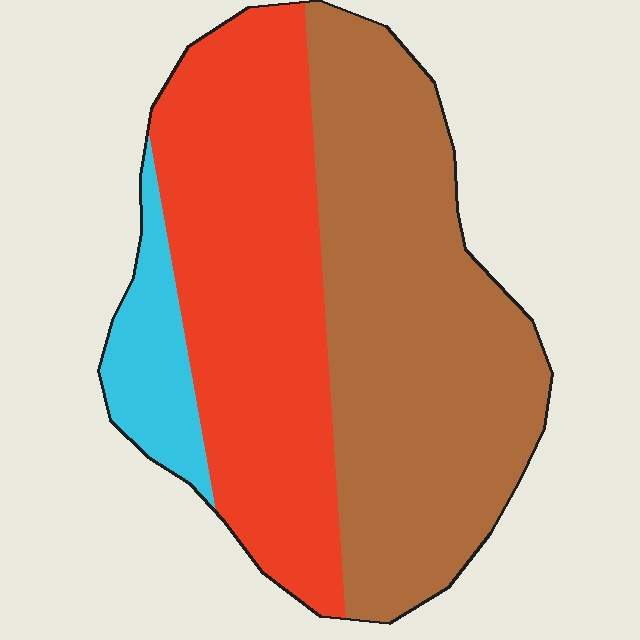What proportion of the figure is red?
Red covers 41% of the figure.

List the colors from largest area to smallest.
From largest to smallest: brown, red, cyan.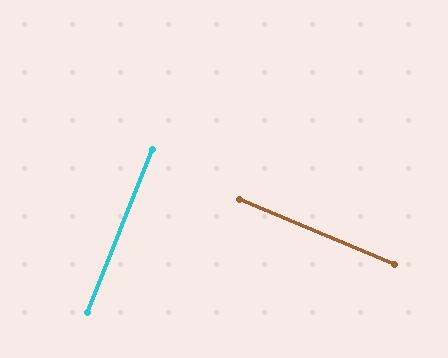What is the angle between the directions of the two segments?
Approximately 89 degrees.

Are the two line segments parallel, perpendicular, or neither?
Perpendicular — they meet at approximately 89°.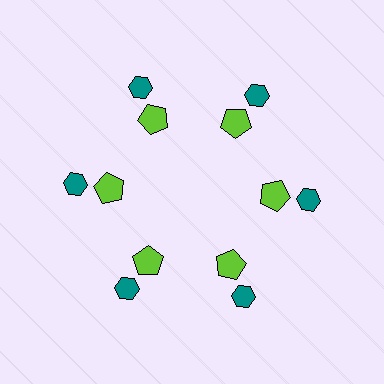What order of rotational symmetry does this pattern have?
This pattern has 6-fold rotational symmetry.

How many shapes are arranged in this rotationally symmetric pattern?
There are 12 shapes, arranged in 6 groups of 2.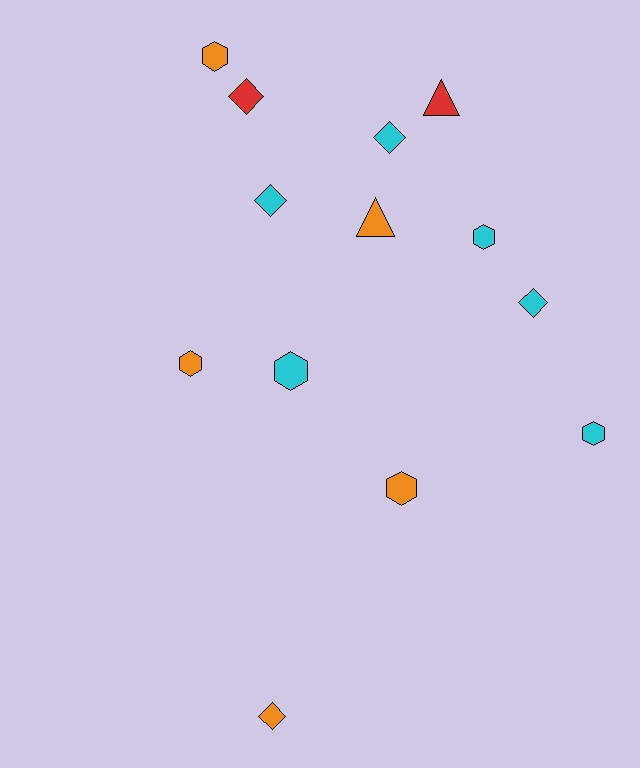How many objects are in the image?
There are 13 objects.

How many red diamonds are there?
There is 1 red diamond.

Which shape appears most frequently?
Hexagon, with 6 objects.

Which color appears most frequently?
Cyan, with 6 objects.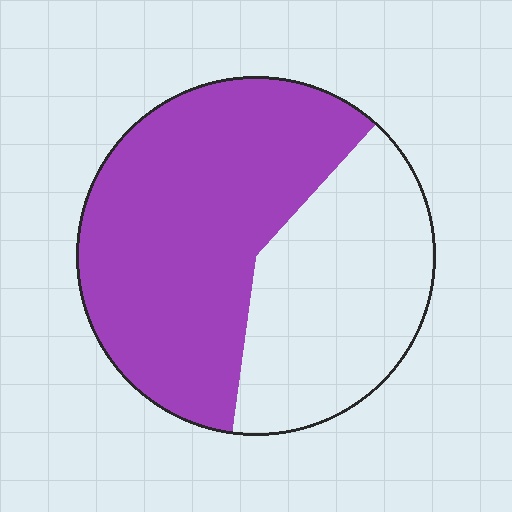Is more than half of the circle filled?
Yes.